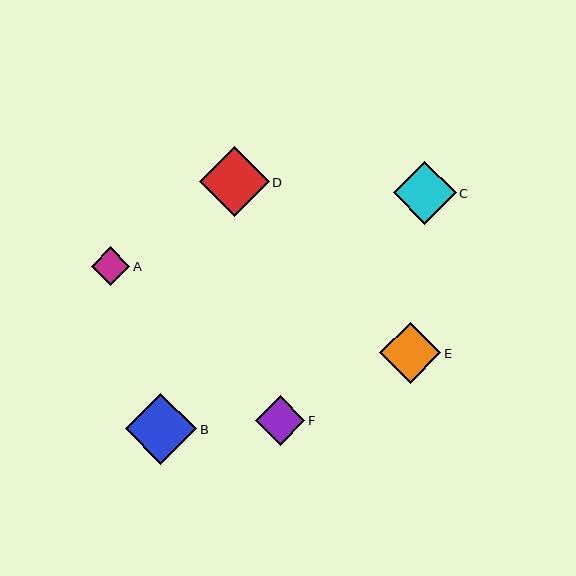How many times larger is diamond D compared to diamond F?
Diamond D is approximately 1.4 times the size of diamond F.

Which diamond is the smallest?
Diamond A is the smallest with a size of approximately 39 pixels.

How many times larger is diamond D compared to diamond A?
Diamond D is approximately 1.8 times the size of diamond A.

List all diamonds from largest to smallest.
From largest to smallest: B, D, C, E, F, A.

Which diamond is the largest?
Diamond B is the largest with a size of approximately 72 pixels.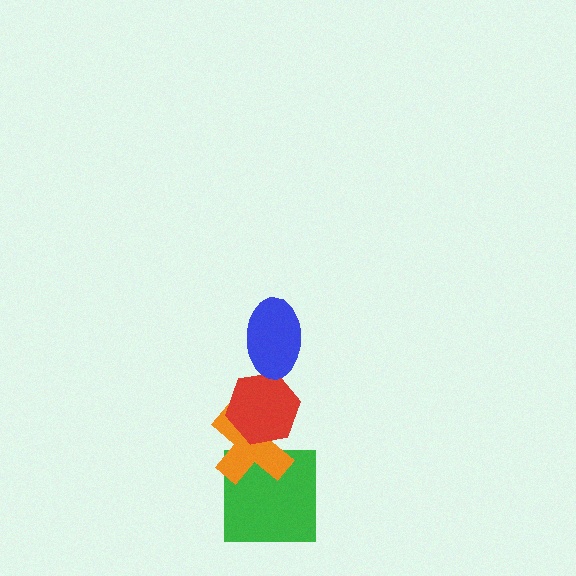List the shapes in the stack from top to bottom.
From top to bottom: the blue ellipse, the red hexagon, the orange cross, the green square.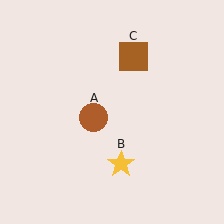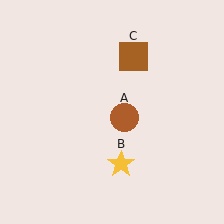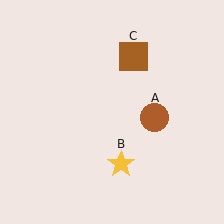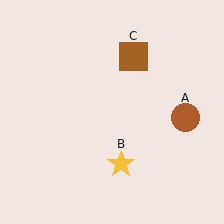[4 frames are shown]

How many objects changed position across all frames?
1 object changed position: brown circle (object A).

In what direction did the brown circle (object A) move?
The brown circle (object A) moved right.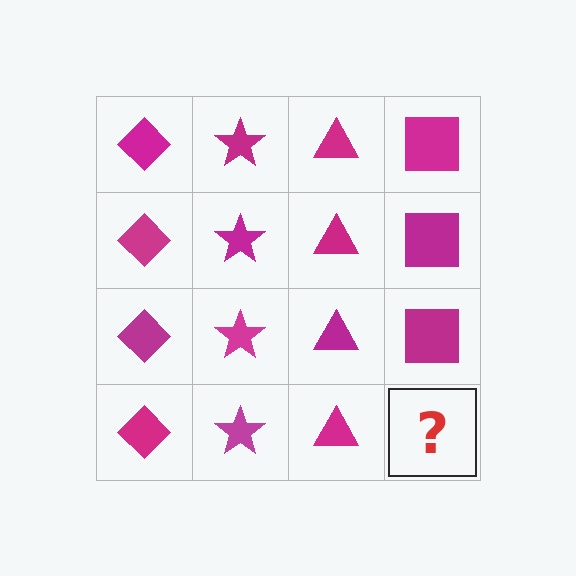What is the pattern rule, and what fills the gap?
The rule is that each column has a consistent shape. The gap should be filled with a magenta square.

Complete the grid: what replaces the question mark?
The question mark should be replaced with a magenta square.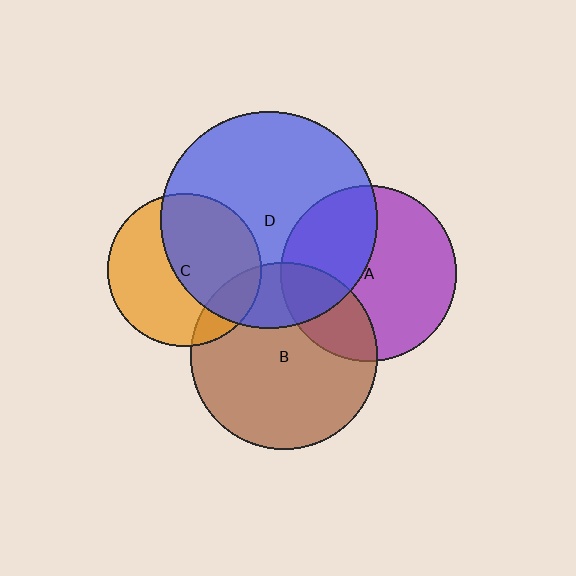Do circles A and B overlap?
Yes.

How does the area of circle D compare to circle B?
Approximately 1.4 times.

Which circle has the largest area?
Circle D (blue).